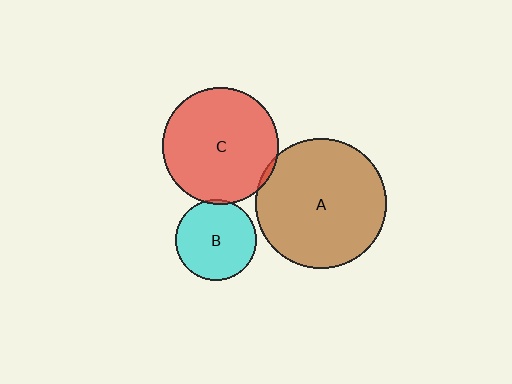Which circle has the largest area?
Circle A (brown).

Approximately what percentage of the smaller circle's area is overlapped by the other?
Approximately 5%.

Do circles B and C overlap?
Yes.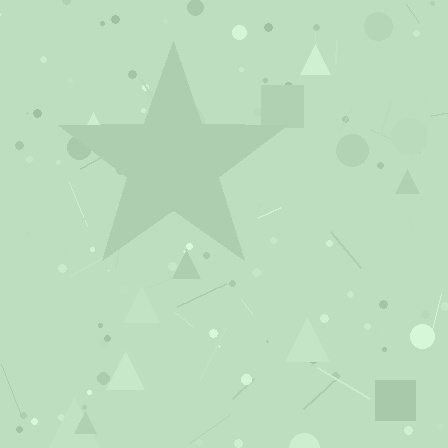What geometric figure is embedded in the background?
A star is embedded in the background.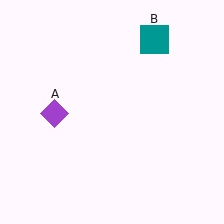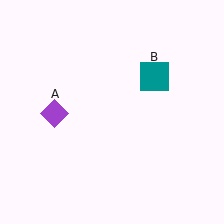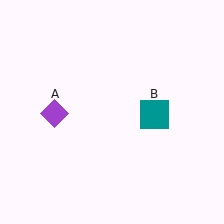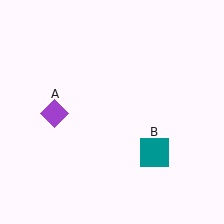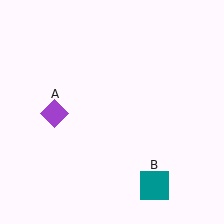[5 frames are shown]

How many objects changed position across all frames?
1 object changed position: teal square (object B).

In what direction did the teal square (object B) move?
The teal square (object B) moved down.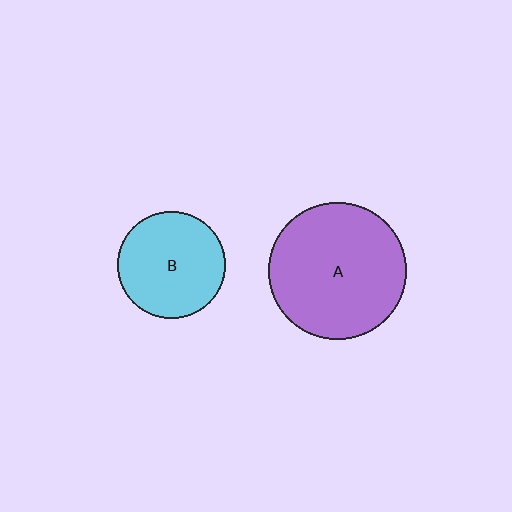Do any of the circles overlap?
No, none of the circles overlap.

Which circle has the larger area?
Circle A (purple).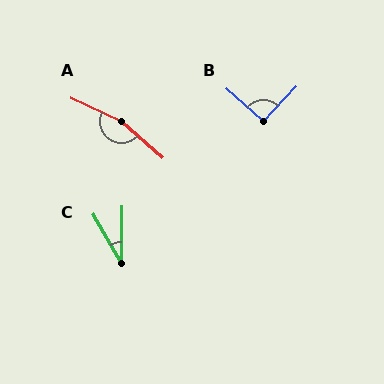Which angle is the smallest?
C, at approximately 31 degrees.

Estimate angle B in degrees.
Approximately 93 degrees.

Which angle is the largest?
A, at approximately 163 degrees.